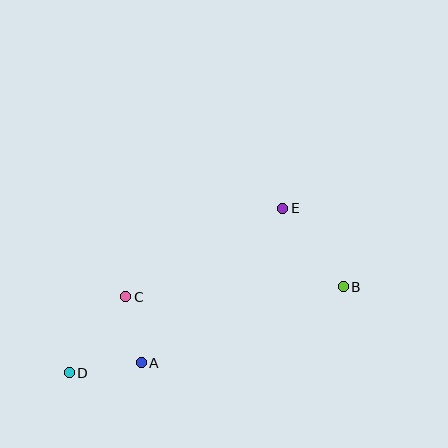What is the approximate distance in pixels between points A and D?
The distance between A and D is approximately 73 pixels.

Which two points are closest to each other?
Points A and C are closest to each other.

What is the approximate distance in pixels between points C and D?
The distance between C and D is approximately 94 pixels.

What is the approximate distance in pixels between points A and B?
The distance between A and B is approximately 216 pixels.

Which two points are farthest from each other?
Points B and D are farthest from each other.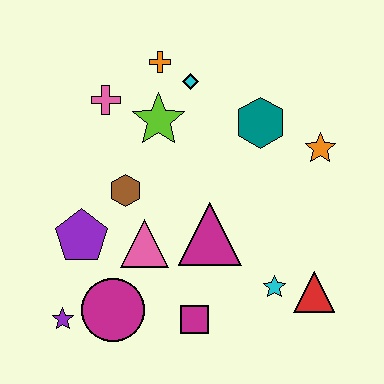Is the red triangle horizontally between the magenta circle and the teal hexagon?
No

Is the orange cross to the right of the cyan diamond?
No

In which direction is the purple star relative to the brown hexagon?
The purple star is below the brown hexagon.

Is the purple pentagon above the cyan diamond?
No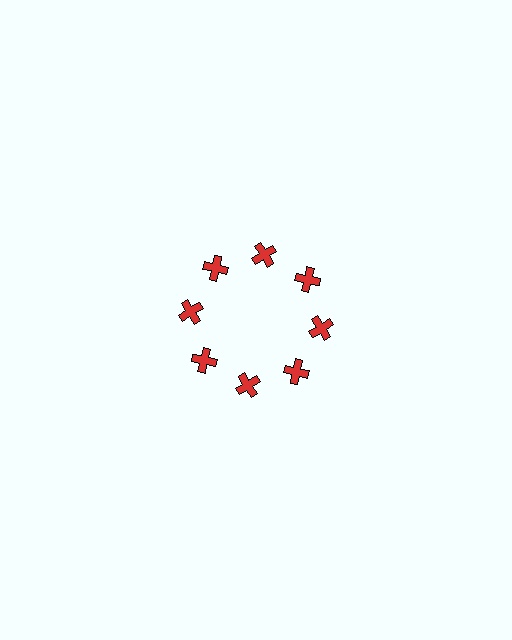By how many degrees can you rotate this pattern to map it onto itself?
The pattern maps onto itself every 45 degrees of rotation.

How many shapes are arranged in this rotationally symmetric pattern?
There are 8 shapes, arranged in 8 groups of 1.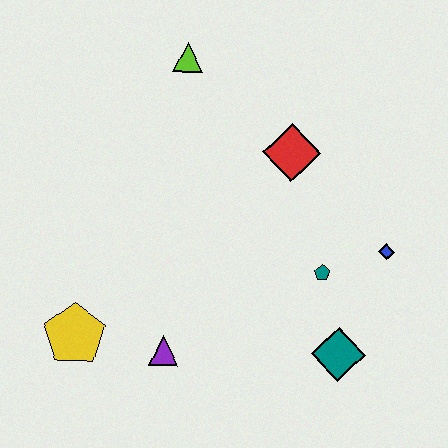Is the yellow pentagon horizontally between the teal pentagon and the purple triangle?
No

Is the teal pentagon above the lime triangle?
No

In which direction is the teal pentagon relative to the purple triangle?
The teal pentagon is to the right of the purple triangle.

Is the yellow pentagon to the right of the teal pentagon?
No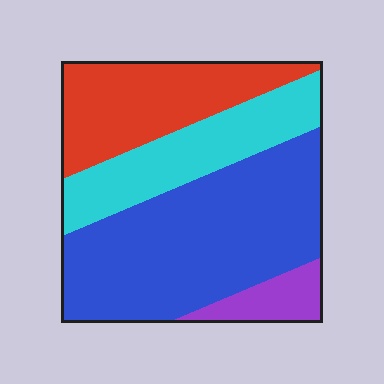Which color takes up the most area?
Blue, at roughly 45%.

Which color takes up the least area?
Purple, at roughly 10%.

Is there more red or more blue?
Blue.